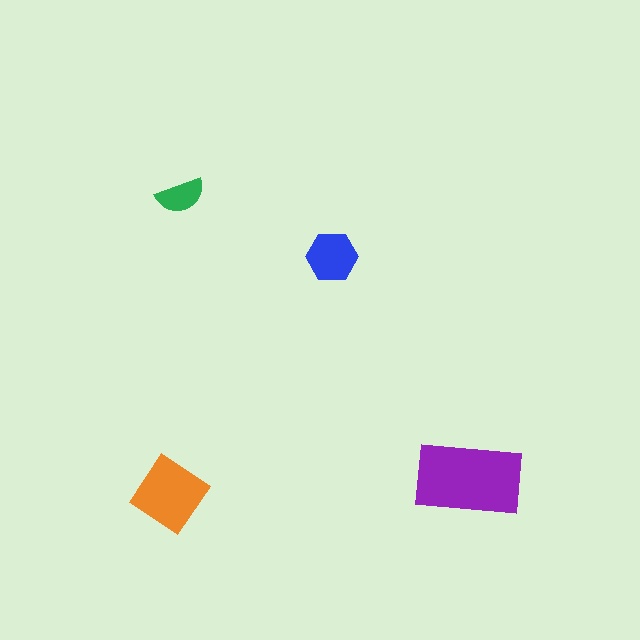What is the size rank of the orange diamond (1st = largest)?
2nd.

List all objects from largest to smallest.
The purple rectangle, the orange diamond, the blue hexagon, the green semicircle.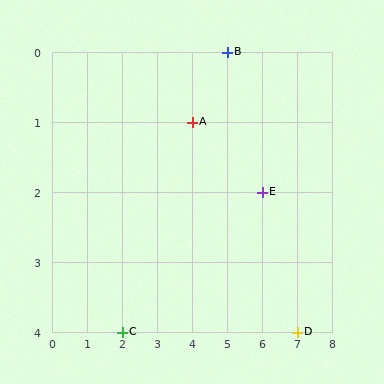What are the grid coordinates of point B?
Point B is at grid coordinates (5, 0).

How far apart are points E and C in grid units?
Points E and C are 4 columns and 2 rows apart (about 4.5 grid units diagonally).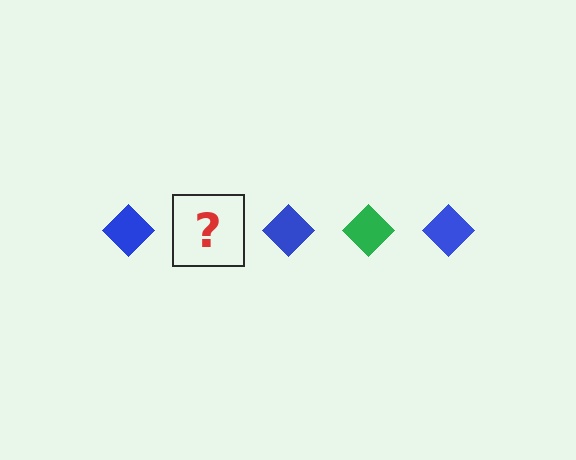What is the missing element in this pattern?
The missing element is a green diamond.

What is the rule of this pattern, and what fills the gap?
The rule is that the pattern cycles through blue, green diamonds. The gap should be filled with a green diamond.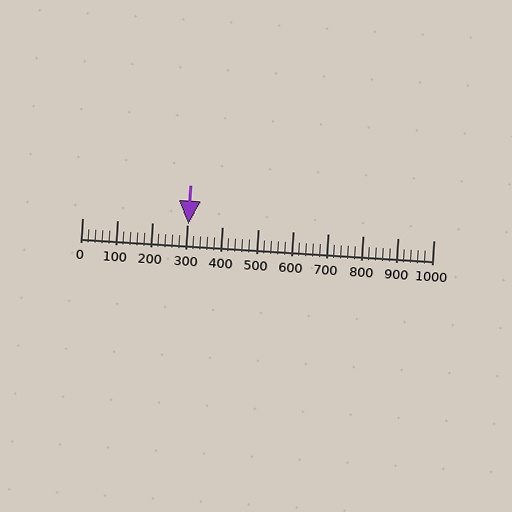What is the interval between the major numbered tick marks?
The major tick marks are spaced 100 units apart.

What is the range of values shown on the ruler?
The ruler shows values from 0 to 1000.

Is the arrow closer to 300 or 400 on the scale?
The arrow is closer to 300.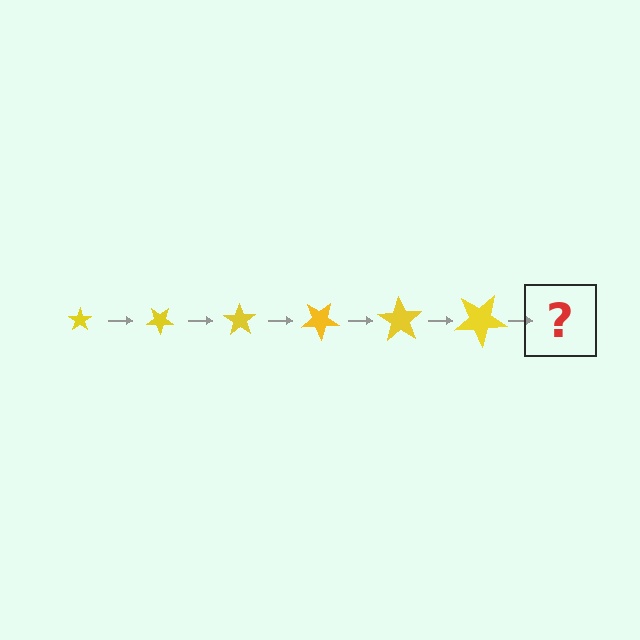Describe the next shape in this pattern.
It should be a star, larger than the previous one and rotated 210 degrees from the start.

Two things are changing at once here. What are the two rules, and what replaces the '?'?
The two rules are that the star grows larger each step and it rotates 35 degrees each step. The '?' should be a star, larger than the previous one and rotated 210 degrees from the start.